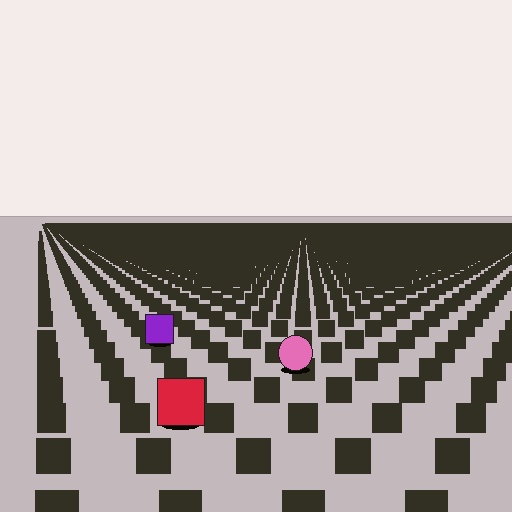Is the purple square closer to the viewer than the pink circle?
No. The pink circle is closer — you can tell from the texture gradient: the ground texture is coarser near it.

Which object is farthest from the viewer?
The purple square is farthest from the viewer. It appears smaller and the ground texture around it is denser.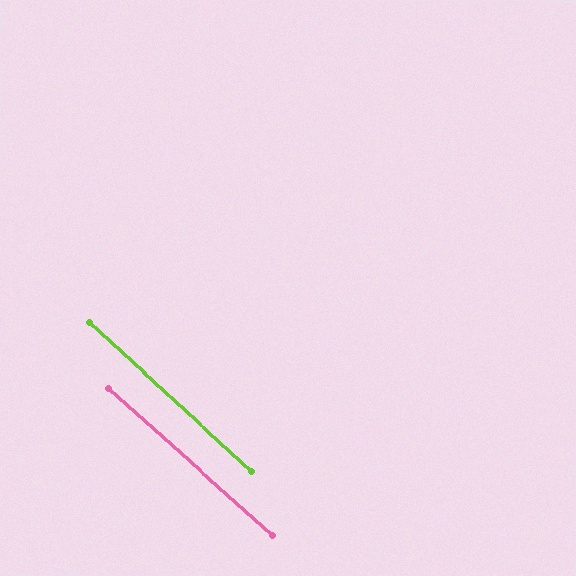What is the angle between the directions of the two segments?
Approximately 0 degrees.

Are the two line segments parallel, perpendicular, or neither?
Parallel — their directions differ by only 0.3°.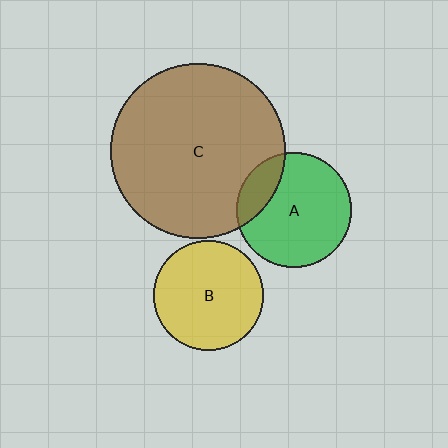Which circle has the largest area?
Circle C (brown).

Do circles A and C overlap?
Yes.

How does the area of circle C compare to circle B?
Approximately 2.5 times.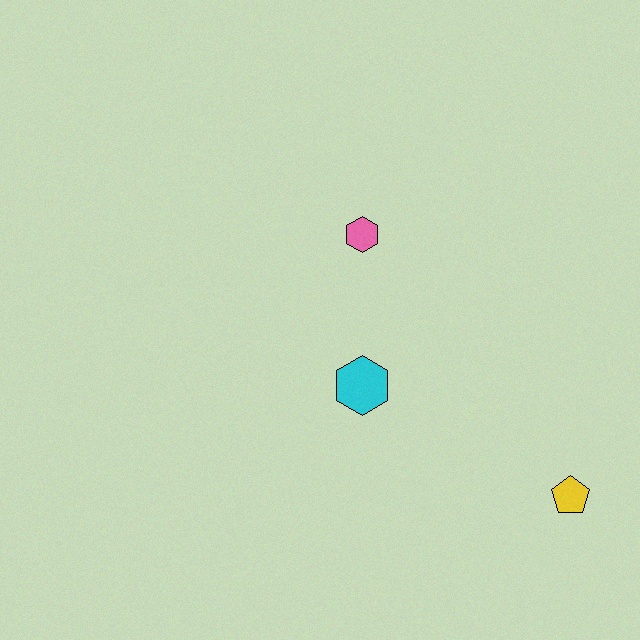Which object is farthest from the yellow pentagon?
The pink hexagon is farthest from the yellow pentagon.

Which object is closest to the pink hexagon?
The cyan hexagon is closest to the pink hexagon.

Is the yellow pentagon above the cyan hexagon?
No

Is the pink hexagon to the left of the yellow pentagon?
Yes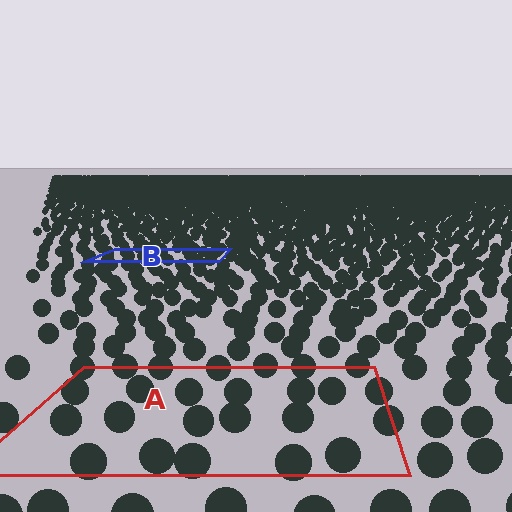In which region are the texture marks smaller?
The texture marks are smaller in region B, because it is farther away.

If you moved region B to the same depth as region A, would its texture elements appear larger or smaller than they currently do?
They would appear larger. At a closer depth, the same texture elements are projected at a bigger on-screen size.